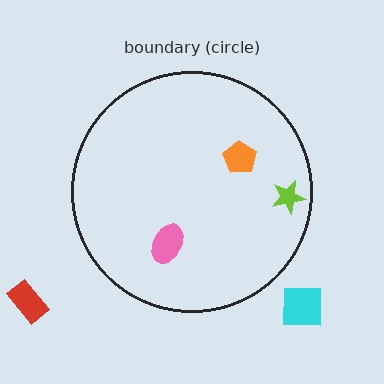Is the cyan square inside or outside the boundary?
Outside.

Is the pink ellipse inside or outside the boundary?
Inside.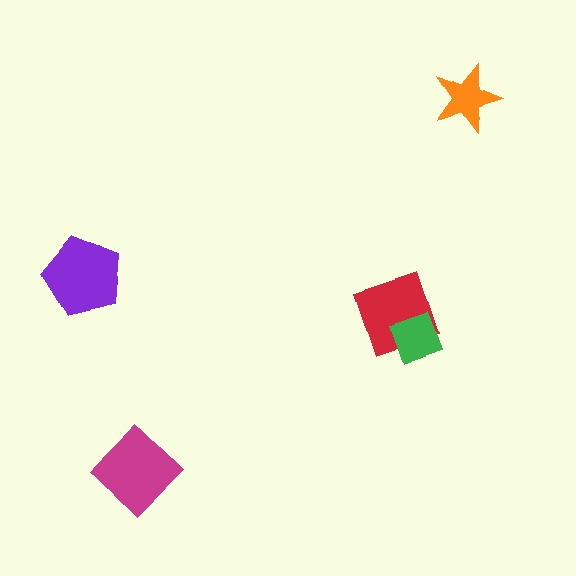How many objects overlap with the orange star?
0 objects overlap with the orange star.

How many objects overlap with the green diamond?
1 object overlaps with the green diamond.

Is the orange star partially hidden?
No, no other shape covers it.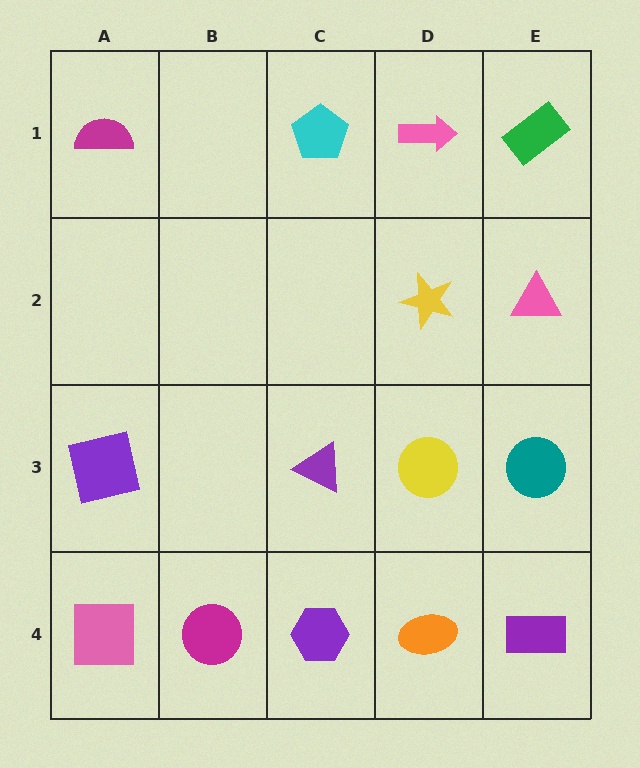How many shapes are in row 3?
4 shapes.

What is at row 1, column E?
A green rectangle.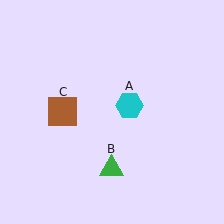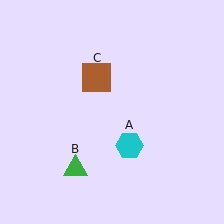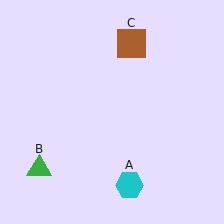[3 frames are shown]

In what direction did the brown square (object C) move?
The brown square (object C) moved up and to the right.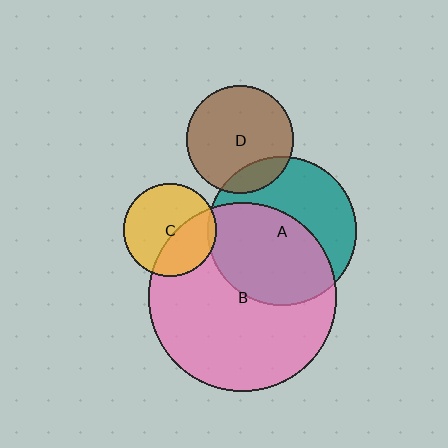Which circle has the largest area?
Circle B (pink).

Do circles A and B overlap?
Yes.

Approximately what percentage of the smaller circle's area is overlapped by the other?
Approximately 55%.